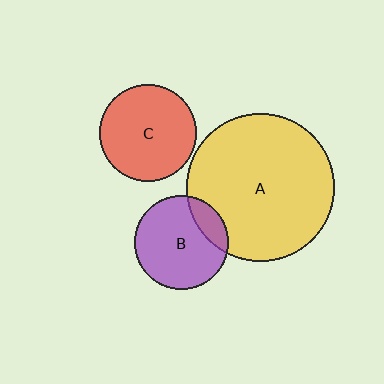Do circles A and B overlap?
Yes.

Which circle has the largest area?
Circle A (yellow).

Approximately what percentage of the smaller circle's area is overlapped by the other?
Approximately 15%.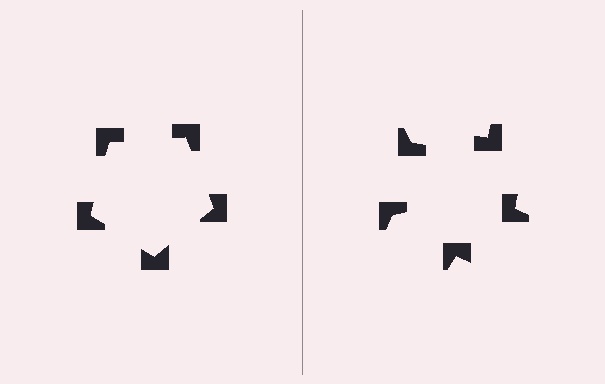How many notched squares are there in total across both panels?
10 — 5 on each side.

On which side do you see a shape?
An illusory pentagon appears on the left side. On the right side the wedge cuts are rotated, so no coherent shape forms.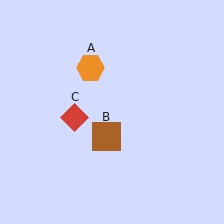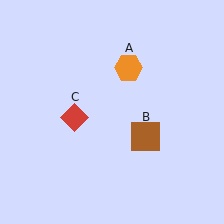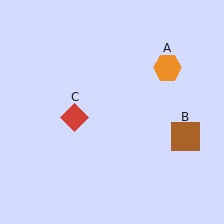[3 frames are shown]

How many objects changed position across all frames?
2 objects changed position: orange hexagon (object A), brown square (object B).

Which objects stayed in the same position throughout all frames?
Red diamond (object C) remained stationary.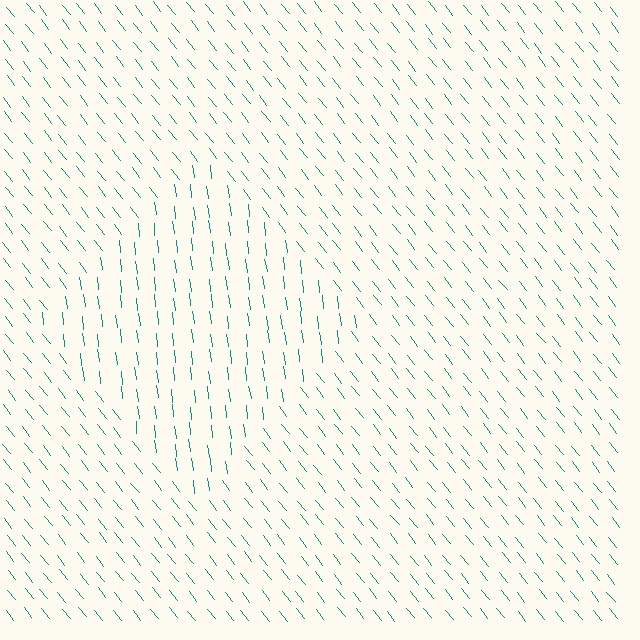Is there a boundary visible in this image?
Yes, there is a texture boundary formed by a change in line orientation.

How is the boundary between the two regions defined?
The boundary is defined purely by a change in line orientation (approximately 31 degrees difference). All lines are the same color and thickness.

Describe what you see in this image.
The image is filled with small teal line segments. A diamond region in the image has lines oriented differently from the surrounding lines, creating a visible texture boundary.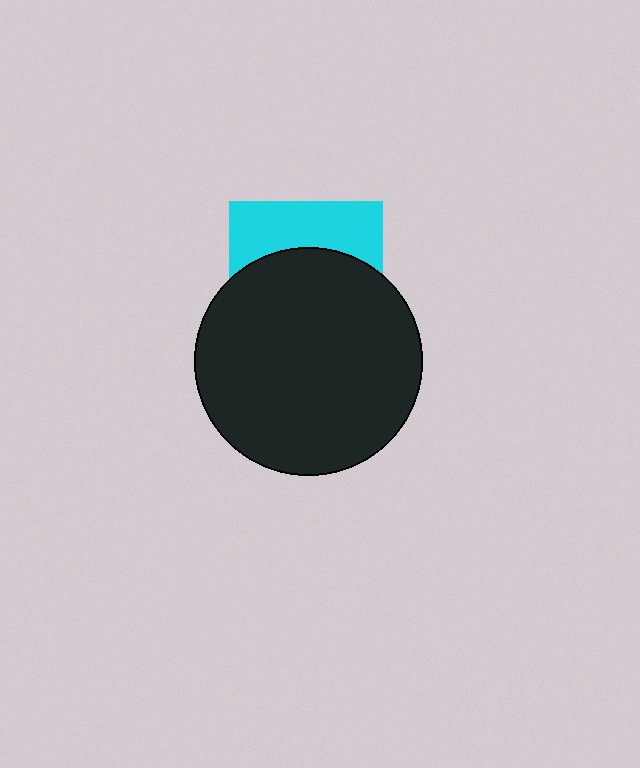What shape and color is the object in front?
The object in front is a black circle.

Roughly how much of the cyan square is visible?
A small part of it is visible (roughly 36%).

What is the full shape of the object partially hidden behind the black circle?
The partially hidden object is a cyan square.